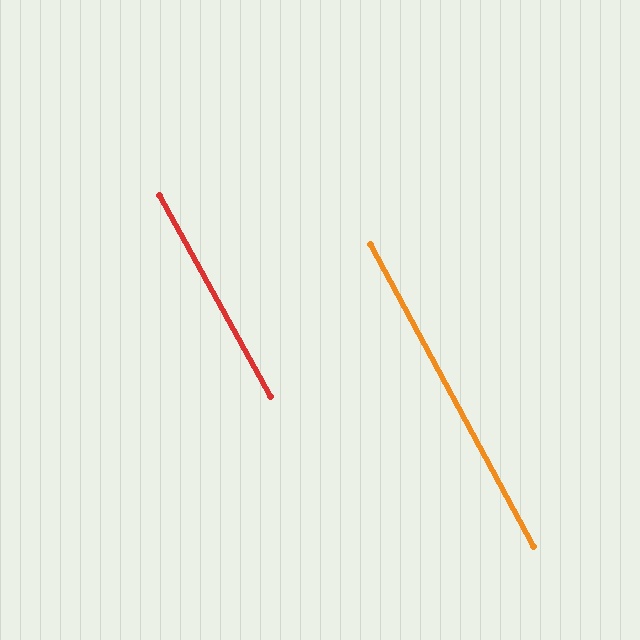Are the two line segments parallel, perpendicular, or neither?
Parallel — their directions differ by only 0.6°.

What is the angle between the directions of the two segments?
Approximately 1 degree.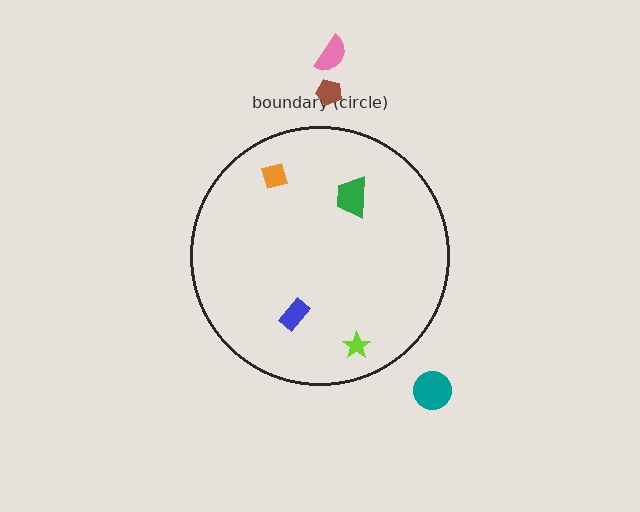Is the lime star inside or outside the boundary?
Inside.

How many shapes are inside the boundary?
4 inside, 3 outside.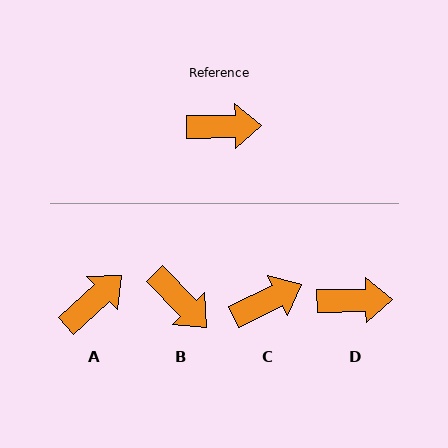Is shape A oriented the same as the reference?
No, it is off by about 42 degrees.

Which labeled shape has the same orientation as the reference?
D.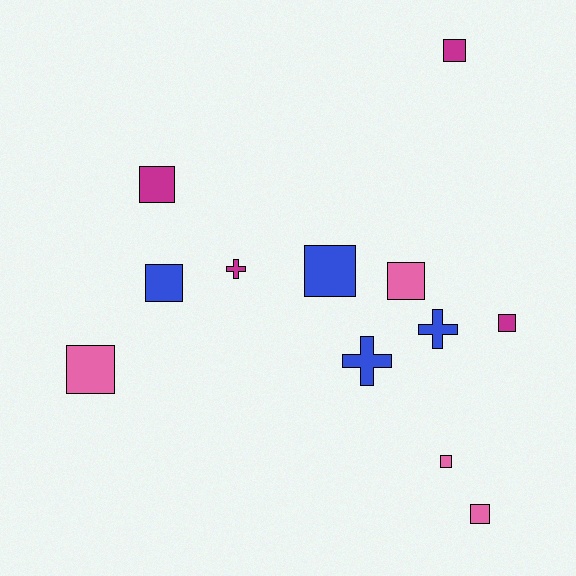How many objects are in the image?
There are 12 objects.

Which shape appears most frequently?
Square, with 9 objects.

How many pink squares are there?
There are 4 pink squares.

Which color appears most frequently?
Blue, with 4 objects.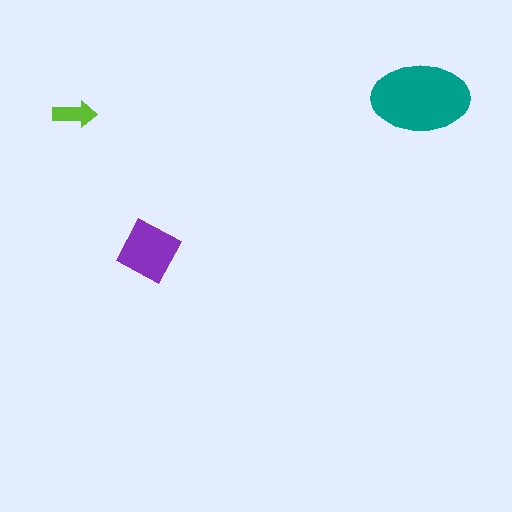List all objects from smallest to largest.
The lime arrow, the purple diamond, the teal ellipse.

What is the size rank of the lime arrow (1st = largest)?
3rd.